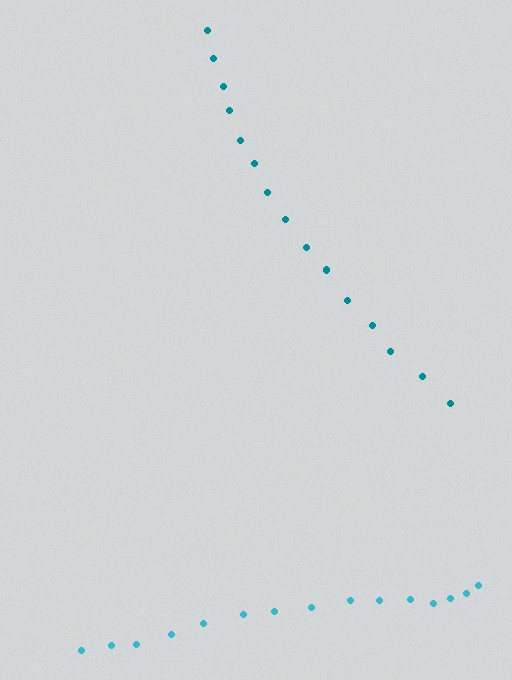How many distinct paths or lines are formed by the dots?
There are 2 distinct paths.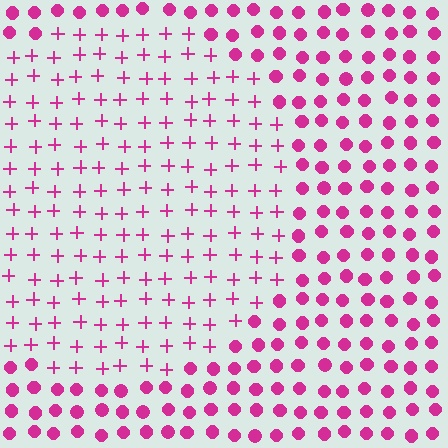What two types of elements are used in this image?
The image uses plus signs inside the circle region and circles outside it.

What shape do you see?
I see a circle.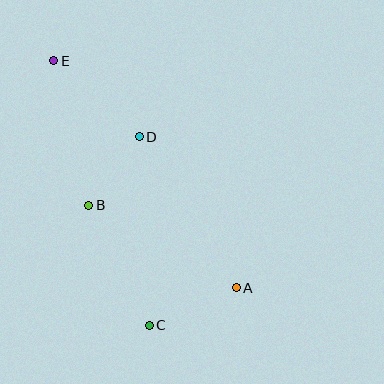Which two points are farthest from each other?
Points A and E are farthest from each other.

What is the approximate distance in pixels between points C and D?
The distance between C and D is approximately 188 pixels.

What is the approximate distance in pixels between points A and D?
The distance between A and D is approximately 179 pixels.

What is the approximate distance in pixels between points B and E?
The distance between B and E is approximately 149 pixels.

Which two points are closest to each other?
Points B and D are closest to each other.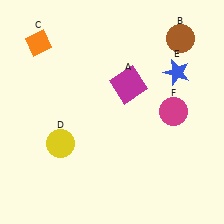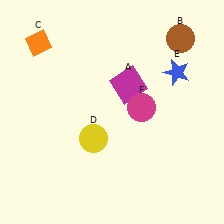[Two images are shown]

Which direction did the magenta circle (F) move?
The magenta circle (F) moved left.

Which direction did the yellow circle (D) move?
The yellow circle (D) moved right.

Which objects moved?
The objects that moved are: the yellow circle (D), the magenta circle (F).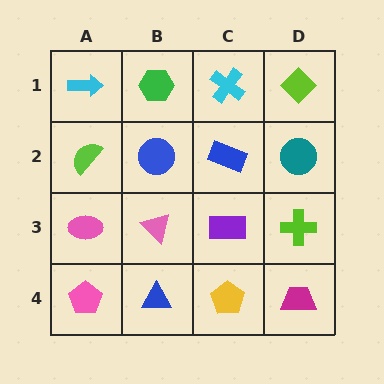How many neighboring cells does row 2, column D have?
3.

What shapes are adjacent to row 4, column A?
A pink ellipse (row 3, column A), a blue triangle (row 4, column B).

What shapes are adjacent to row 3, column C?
A blue rectangle (row 2, column C), a yellow pentagon (row 4, column C), a pink triangle (row 3, column B), a lime cross (row 3, column D).